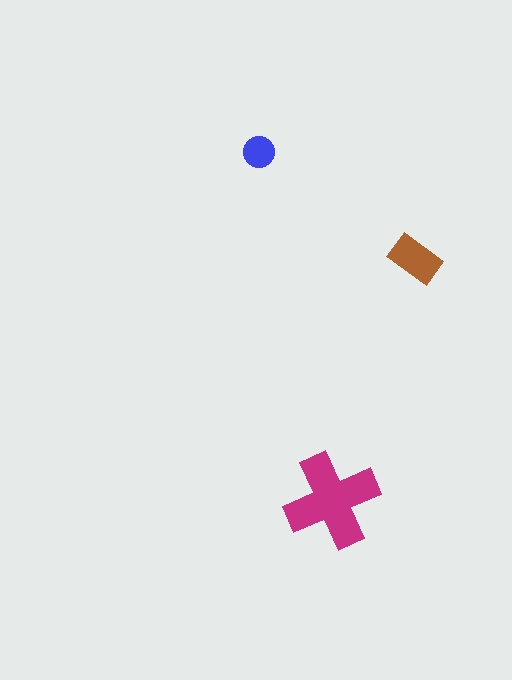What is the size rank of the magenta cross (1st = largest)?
1st.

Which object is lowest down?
The magenta cross is bottommost.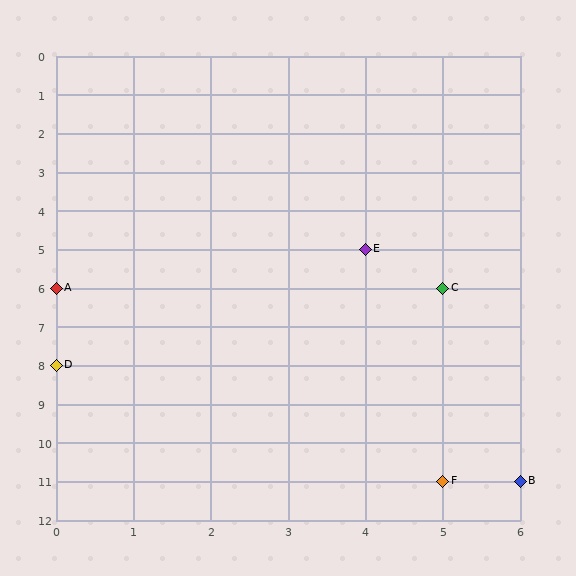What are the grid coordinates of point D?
Point D is at grid coordinates (0, 8).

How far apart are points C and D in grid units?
Points C and D are 5 columns and 2 rows apart (about 5.4 grid units diagonally).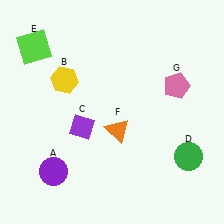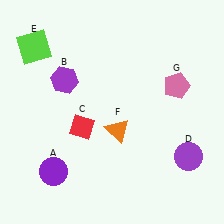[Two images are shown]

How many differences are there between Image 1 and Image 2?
There are 3 differences between the two images.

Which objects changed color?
B changed from yellow to purple. C changed from purple to red. D changed from green to purple.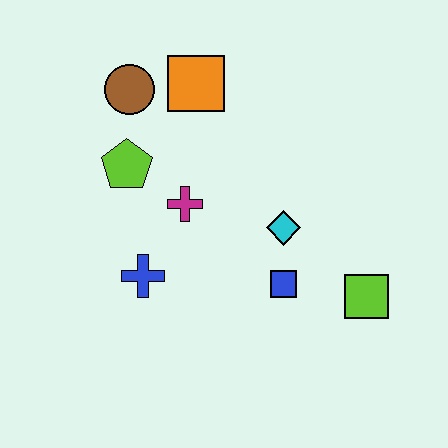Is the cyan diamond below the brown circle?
Yes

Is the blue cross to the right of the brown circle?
Yes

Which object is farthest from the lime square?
The brown circle is farthest from the lime square.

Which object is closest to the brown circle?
The orange square is closest to the brown circle.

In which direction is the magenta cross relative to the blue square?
The magenta cross is to the left of the blue square.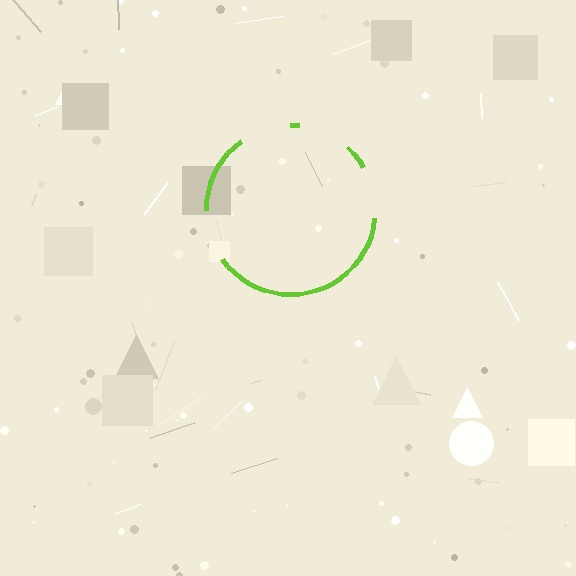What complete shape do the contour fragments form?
The contour fragments form a circle.